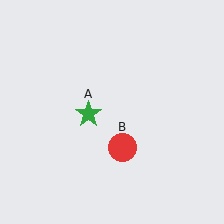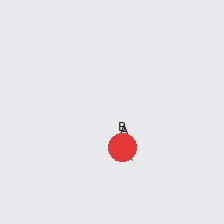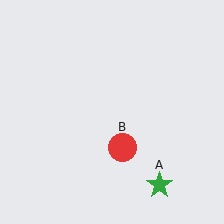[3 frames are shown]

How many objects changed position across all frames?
1 object changed position: green star (object A).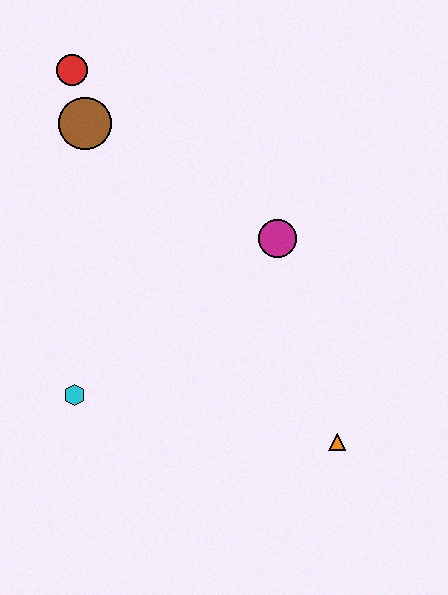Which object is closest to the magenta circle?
The orange triangle is closest to the magenta circle.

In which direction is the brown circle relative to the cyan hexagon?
The brown circle is above the cyan hexagon.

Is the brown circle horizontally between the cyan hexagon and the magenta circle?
Yes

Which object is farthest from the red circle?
The orange triangle is farthest from the red circle.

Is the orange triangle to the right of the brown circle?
Yes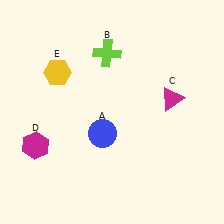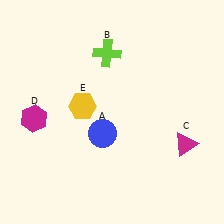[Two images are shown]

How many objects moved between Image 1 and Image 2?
3 objects moved between the two images.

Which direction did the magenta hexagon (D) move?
The magenta hexagon (D) moved up.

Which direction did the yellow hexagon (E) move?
The yellow hexagon (E) moved down.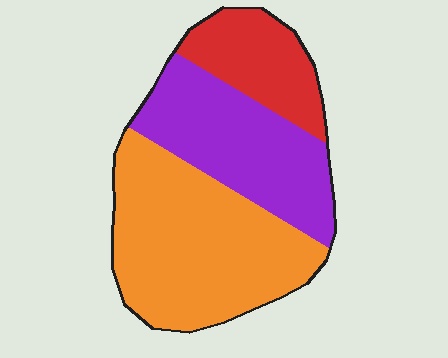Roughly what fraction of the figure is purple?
Purple covers around 35% of the figure.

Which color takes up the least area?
Red, at roughly 20%.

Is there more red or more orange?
Orange.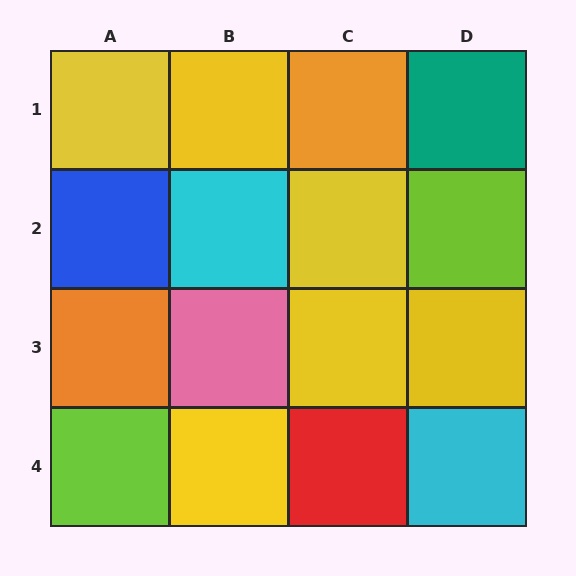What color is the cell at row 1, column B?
Yellow.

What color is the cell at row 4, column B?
Yellow.